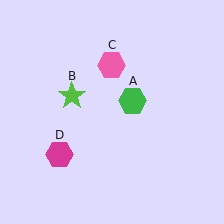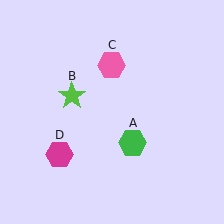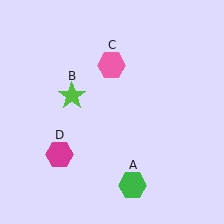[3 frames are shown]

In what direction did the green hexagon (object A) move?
The green hexagon (object A) moved down.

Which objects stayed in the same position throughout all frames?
Lime star (object B) and pink hexagon (object C) and magenta hexagon (object D) remained stationary.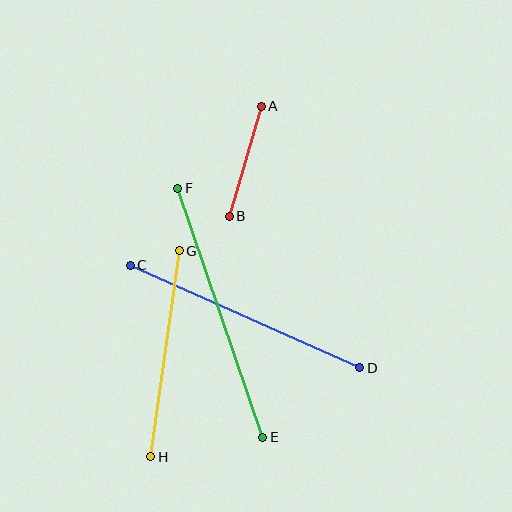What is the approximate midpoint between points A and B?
The midpoint is at approximately (245, 161) pixels.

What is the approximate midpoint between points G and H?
The midpoint is at approximately (165, 354) pixels.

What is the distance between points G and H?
The distance is approximately 208 pixels.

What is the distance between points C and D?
The distance is approximately 251 pixels.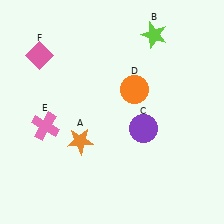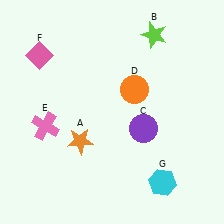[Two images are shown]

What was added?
A cyan hexagon (G) was added in Image 2.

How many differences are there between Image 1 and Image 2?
There is 1 difference between the two images.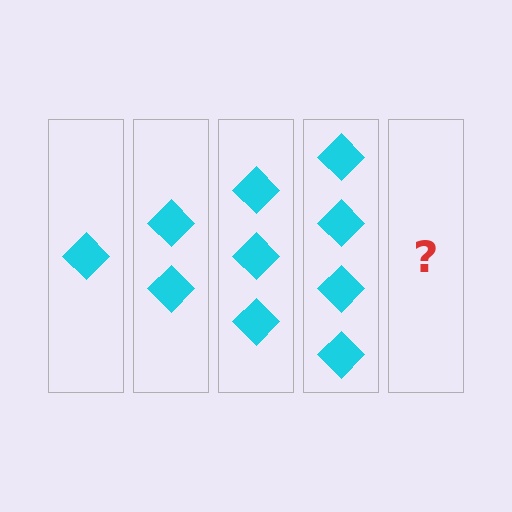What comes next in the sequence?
The next element should be 5 diamonds.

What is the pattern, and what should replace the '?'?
The pattern is that each step adds one more diamond. The '?' should be 5 diamonds.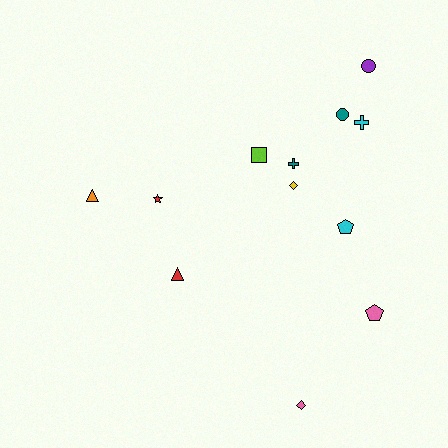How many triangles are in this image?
There are 2 triangles.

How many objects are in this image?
There are 12 objects.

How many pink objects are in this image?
There are 2 pink objects.